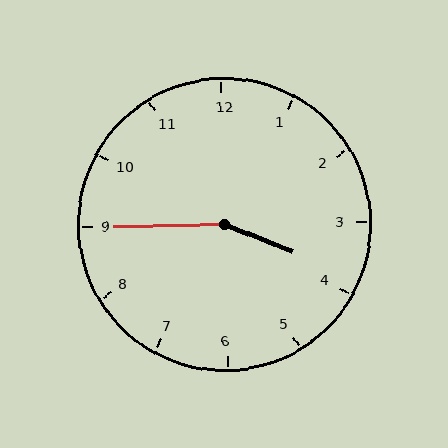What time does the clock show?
3:45.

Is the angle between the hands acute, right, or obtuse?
It is obtuse.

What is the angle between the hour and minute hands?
Approximately 158 degrees.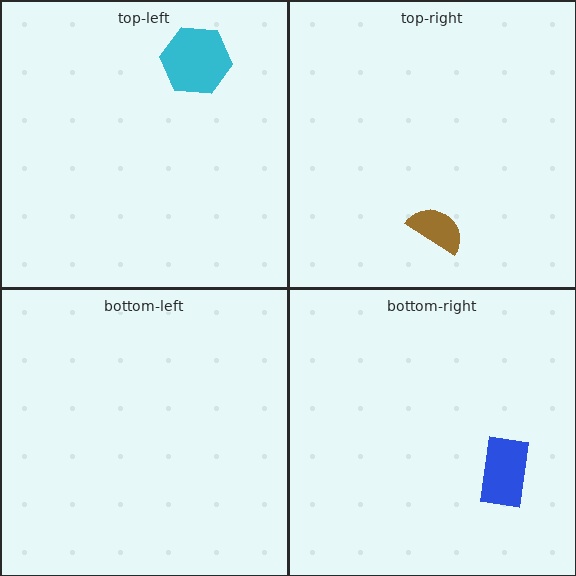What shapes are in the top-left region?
The cyan hexagon.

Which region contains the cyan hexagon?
The top-left region.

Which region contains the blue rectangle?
The bottom-right region.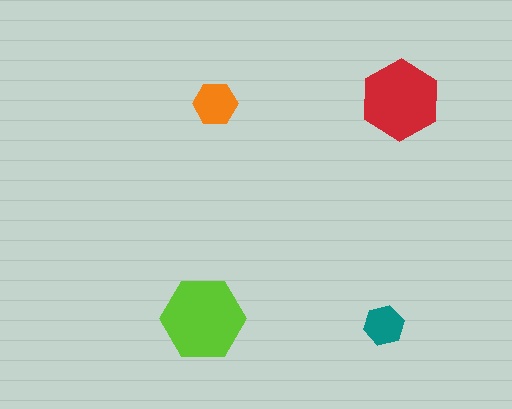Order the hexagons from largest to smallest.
the lime one, the red one, the orange one, the teal one.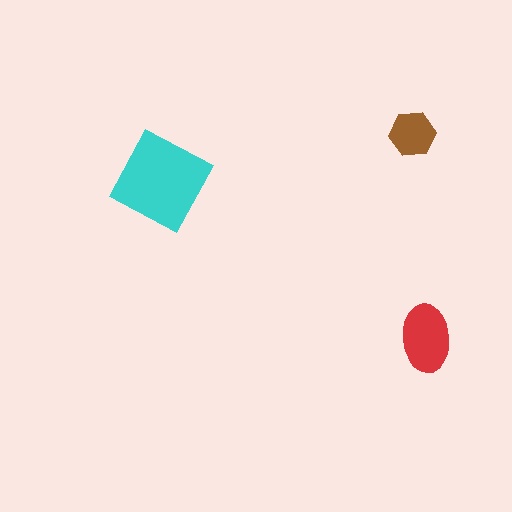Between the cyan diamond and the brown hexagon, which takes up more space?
The cyan diamond.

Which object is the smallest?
The brown hexagon.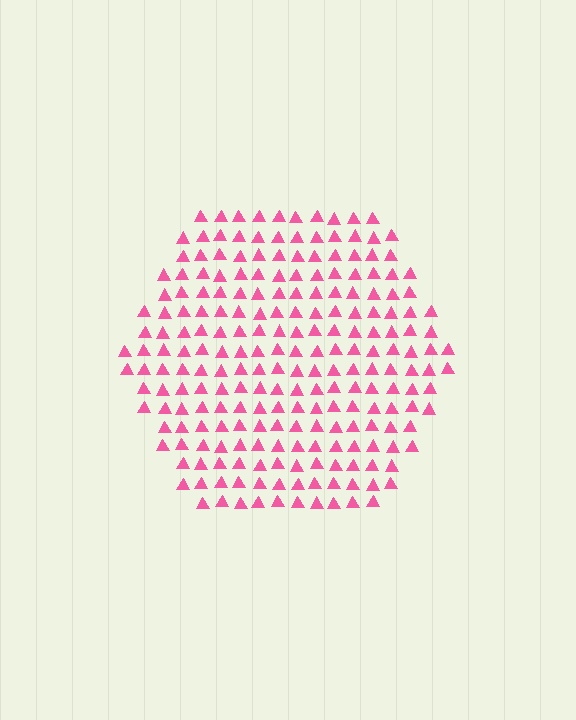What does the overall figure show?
The overall figure shows a hexagon.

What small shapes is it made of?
It is made of small triangles.